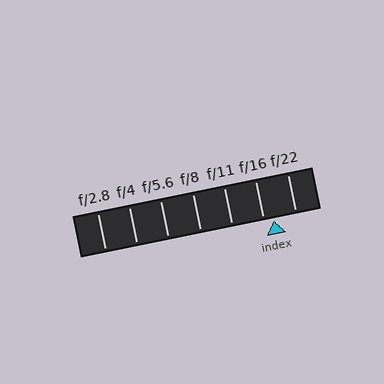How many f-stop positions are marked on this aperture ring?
There are 7 f-stop positions marked.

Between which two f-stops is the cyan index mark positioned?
The index mark is between f/16 and f/22.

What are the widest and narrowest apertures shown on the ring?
The widest aperture shown is f/2.8 and the narrowest is f/22.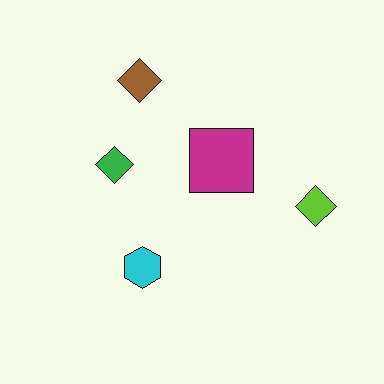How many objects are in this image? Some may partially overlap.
There are 5 objects.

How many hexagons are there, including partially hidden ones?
There is 1 hexagon.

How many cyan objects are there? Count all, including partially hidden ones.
There is 1 cyan object.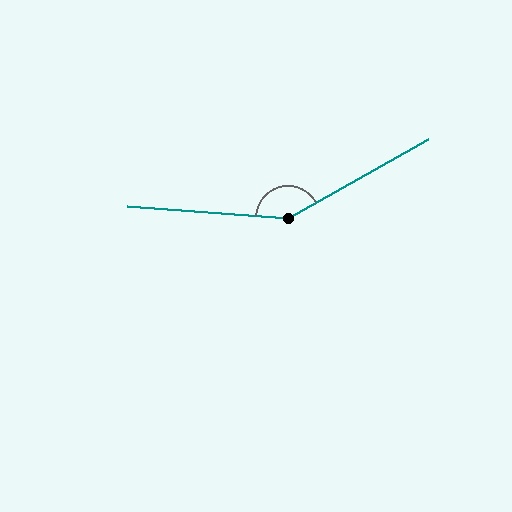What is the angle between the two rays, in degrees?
Approximately 146 degrees.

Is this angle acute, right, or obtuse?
It is obtuse.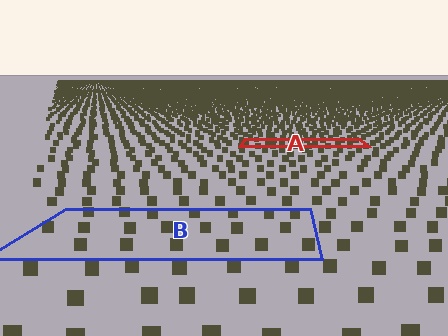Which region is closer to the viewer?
Region B is closer. The texture elements there are larger and more spread out.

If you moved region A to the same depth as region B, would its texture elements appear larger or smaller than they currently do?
They would appear larger. At a closer depth, the same texture elements are projected at a bigger on-screen size.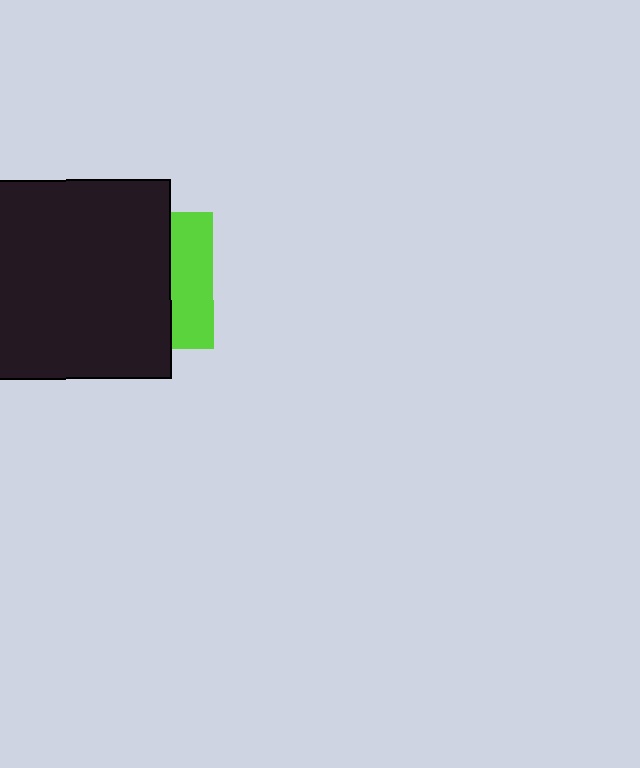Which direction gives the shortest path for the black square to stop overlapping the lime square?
Moving left gives the shortest separation.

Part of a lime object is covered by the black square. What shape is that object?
It is a square.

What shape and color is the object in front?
The object in front is a black square.